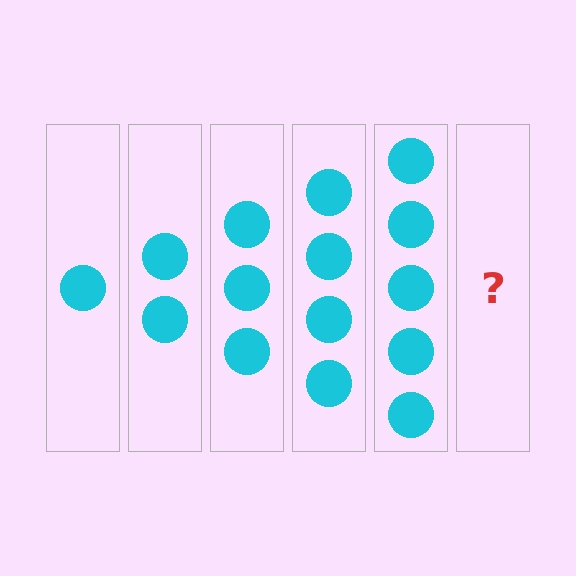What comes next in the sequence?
The next element should be 6 circles.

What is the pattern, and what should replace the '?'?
The pattern is that each step adds one more circle. The '?' should be 6 circles.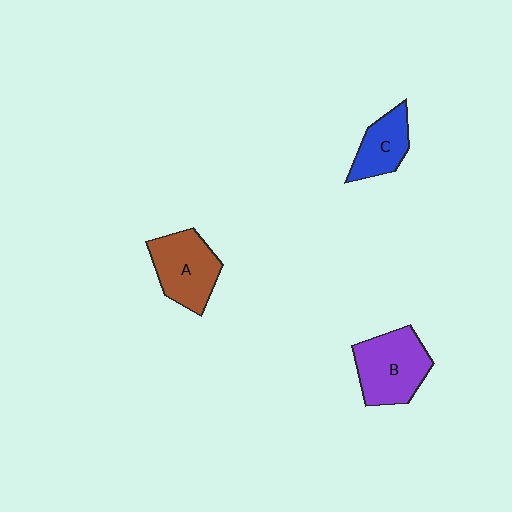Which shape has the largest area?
Shape B (purple).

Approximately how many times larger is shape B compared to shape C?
Approximately 1.6 times.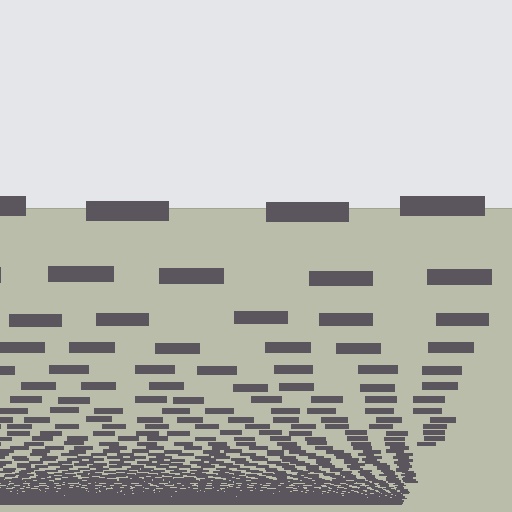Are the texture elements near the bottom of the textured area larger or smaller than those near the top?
Smaller. The gradient is inverted — elements near the bottom are smaller and denser.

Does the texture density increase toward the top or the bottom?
Density increases toward the bottom.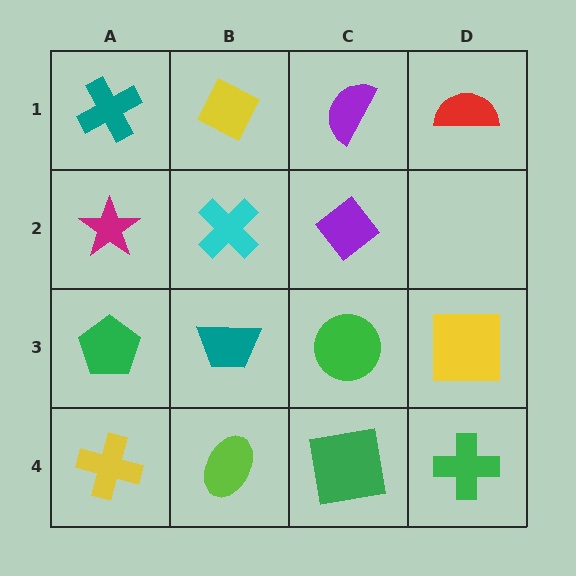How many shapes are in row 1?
4 shapes.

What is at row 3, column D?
A yellow square.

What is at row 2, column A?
A magenta star.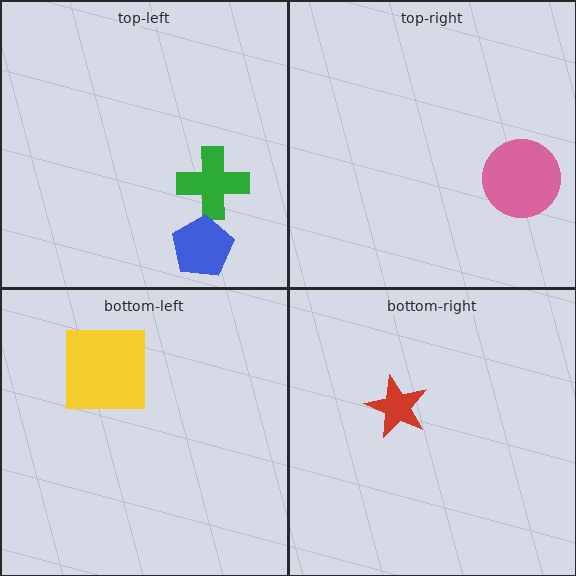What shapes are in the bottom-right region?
The red star.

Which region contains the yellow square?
The bottom-left region.